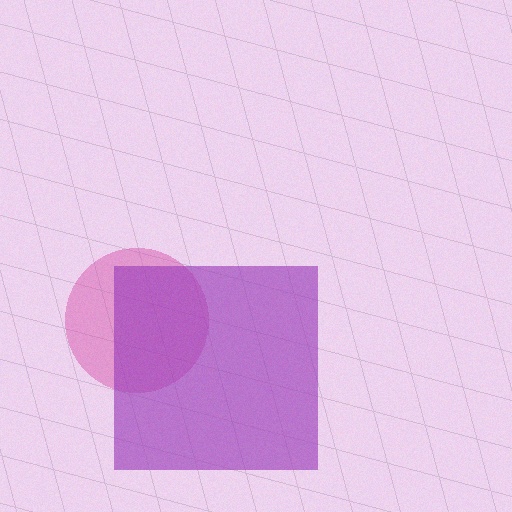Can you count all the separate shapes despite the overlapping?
Yes, there are 2 separate shapes.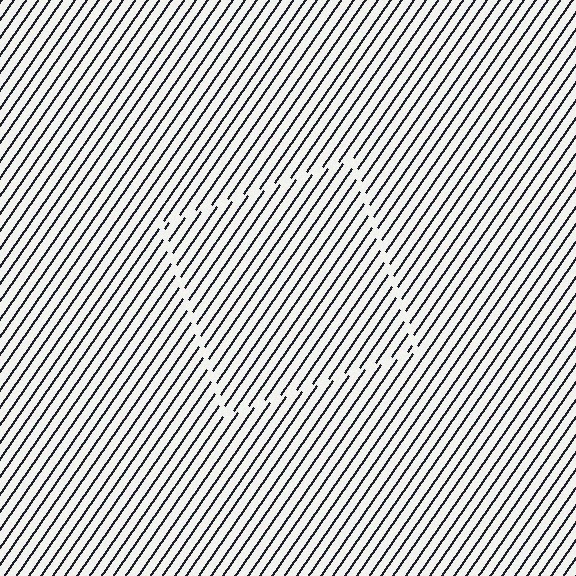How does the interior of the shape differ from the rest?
The interior of the shape contains the same grating, shifted by half a period — the contour is defined by the phase discontinuity where line-ends from the inner and outer gratings abut.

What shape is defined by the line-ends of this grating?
An illusory square. The interior of the shape contains the same grating, shifted by half a period — the contour is defined by the phase discontinuity where line-ends from the inner and outer gratings abut.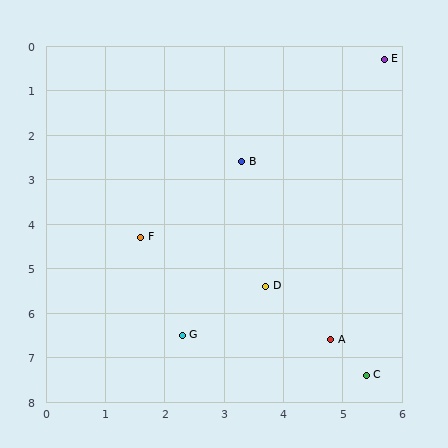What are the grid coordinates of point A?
Point A is at approximately (4.8, 6.6).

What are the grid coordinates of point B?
Point B is at approximately (3.3, 2.6).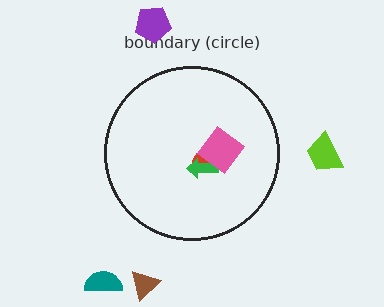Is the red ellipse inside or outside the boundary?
Inside.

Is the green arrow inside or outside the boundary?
Inside.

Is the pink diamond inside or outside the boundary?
Inside.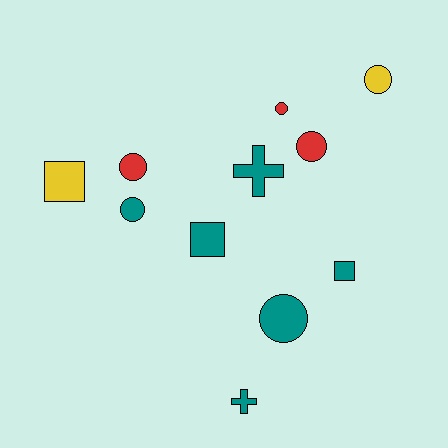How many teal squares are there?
There are 2 teal squares.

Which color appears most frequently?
Teal, with 6 objects.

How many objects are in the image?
There are 11 objects.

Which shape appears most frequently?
Circle, with 6 objects.